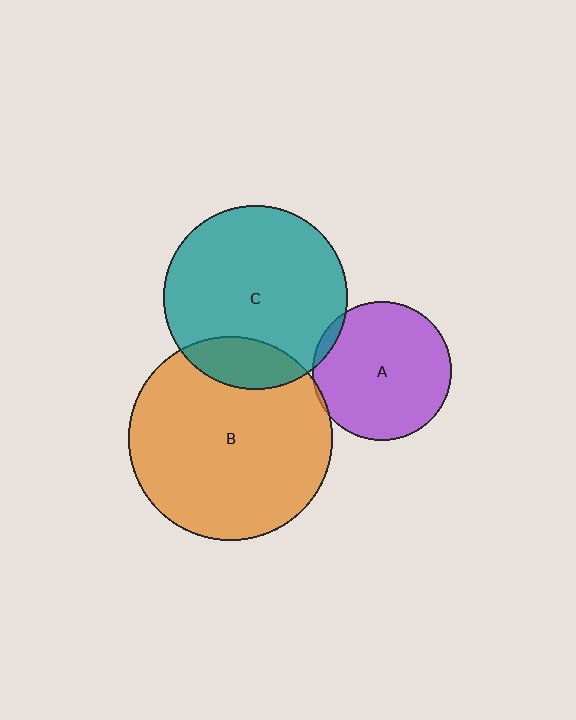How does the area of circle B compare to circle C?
Approximately 1.2 times.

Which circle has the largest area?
Circle B (orange).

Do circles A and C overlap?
Yes.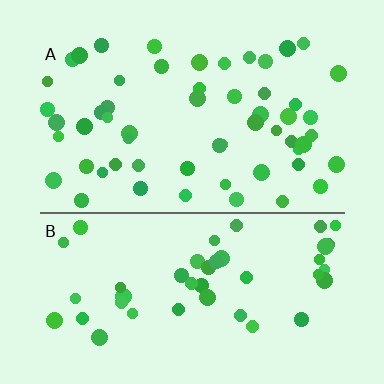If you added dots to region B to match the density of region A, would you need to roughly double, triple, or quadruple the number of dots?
Approximately double.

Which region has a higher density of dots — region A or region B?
A (the top).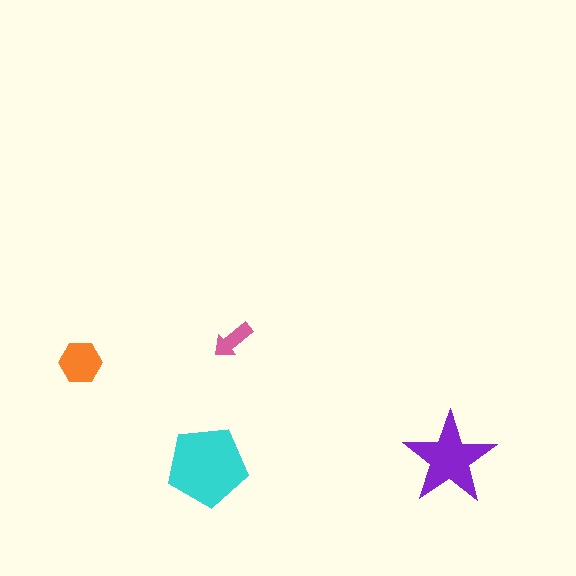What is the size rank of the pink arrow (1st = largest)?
4th.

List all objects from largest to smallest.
The cyan pentagon, the purple star, the orange hexagon, the pink arrow.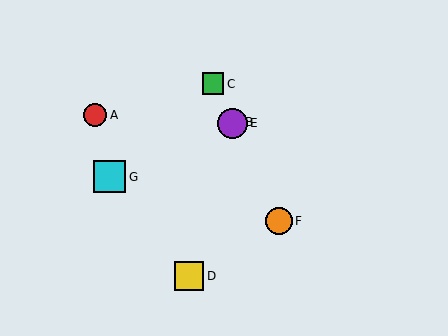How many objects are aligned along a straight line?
4 objects (B, C, E, F) are aligned along a straight line.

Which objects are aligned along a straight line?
Objects B, C, E, F are aligned along a straight line.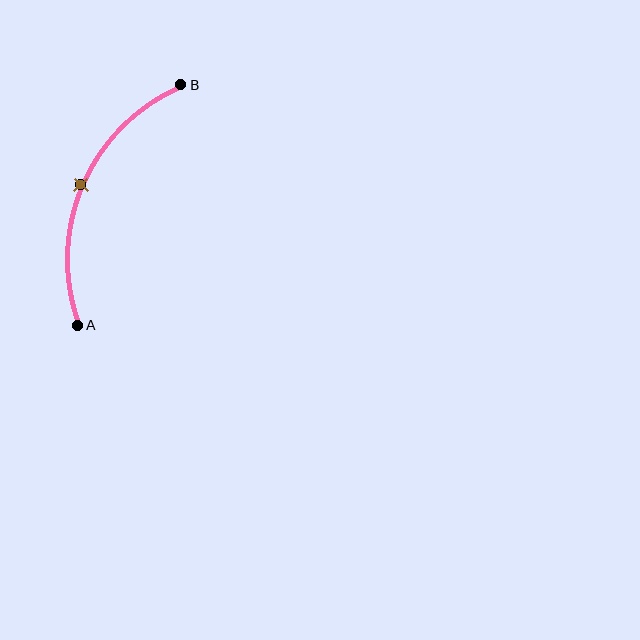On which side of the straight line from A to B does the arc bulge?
The arc bulges to the left of the straight line connecting A and B.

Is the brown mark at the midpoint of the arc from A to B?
Yes. The brown mark lies on the arc at equal arc-length from both A and B — it is the arc midpoint.